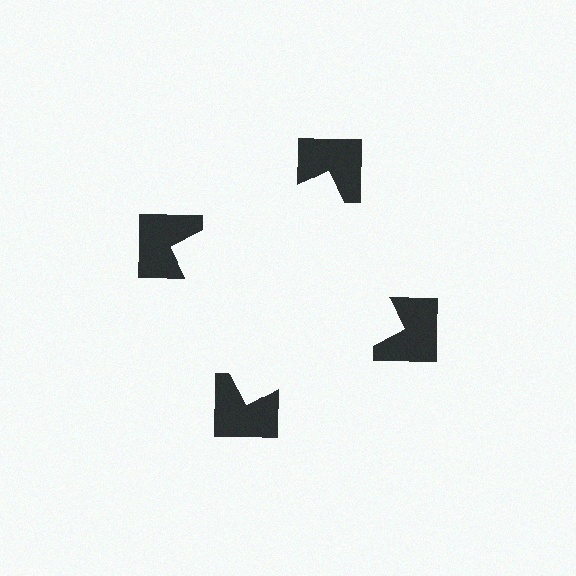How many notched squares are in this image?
There are 4 — one at each vertex of the illusory square.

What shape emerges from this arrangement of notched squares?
An illusory square — its edges are inferred from the aligned wedge cuts in the notched squares, not physically drawn.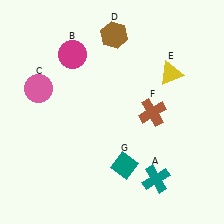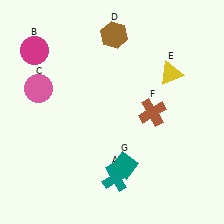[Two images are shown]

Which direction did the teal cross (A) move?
The teal cross (A) moved left.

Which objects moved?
The objects that moved are: the teal cross (A), the magenta circle (B).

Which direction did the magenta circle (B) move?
The magenta circle (B) moved left.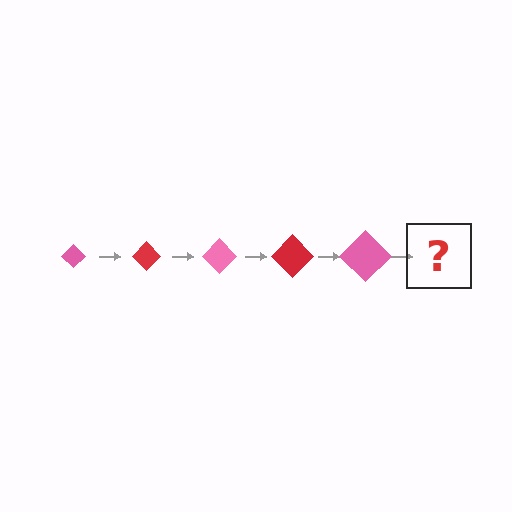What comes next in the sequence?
The next element should be a red diamond, larger than the previous one.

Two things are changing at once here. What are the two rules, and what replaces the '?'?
The two rules are that the diamond grows larger each step and the color cycles through pink and red. The '?' should be a red diamond, larger than the previous one.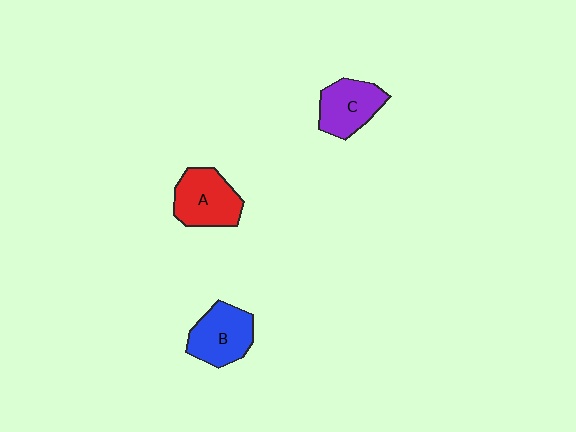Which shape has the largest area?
Shape A (red).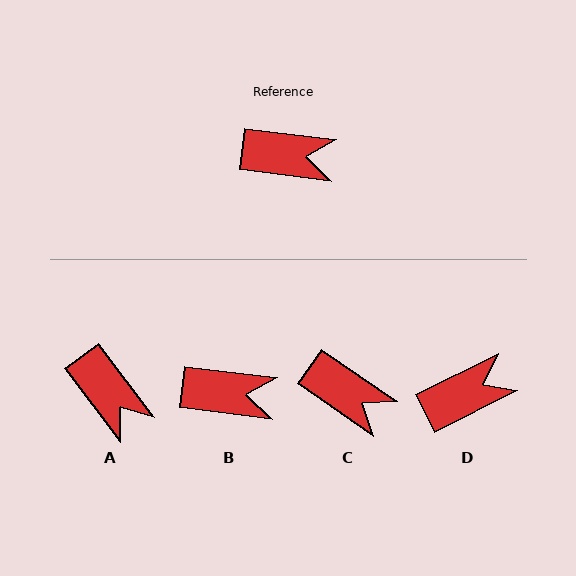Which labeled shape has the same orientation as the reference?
B.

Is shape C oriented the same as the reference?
No, it is off by about 28 degrees.